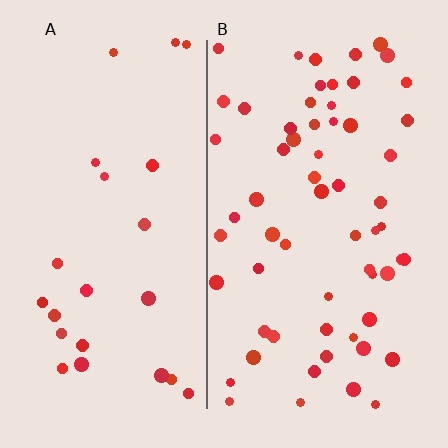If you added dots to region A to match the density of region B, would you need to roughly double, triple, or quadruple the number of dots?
Approximately triple.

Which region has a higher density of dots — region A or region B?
B (the right).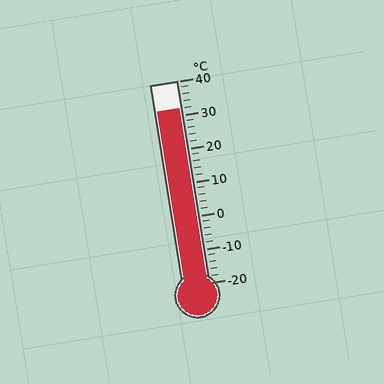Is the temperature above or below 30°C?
The temperature is above 30°C.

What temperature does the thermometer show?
The thermometer shows approximately 32°C.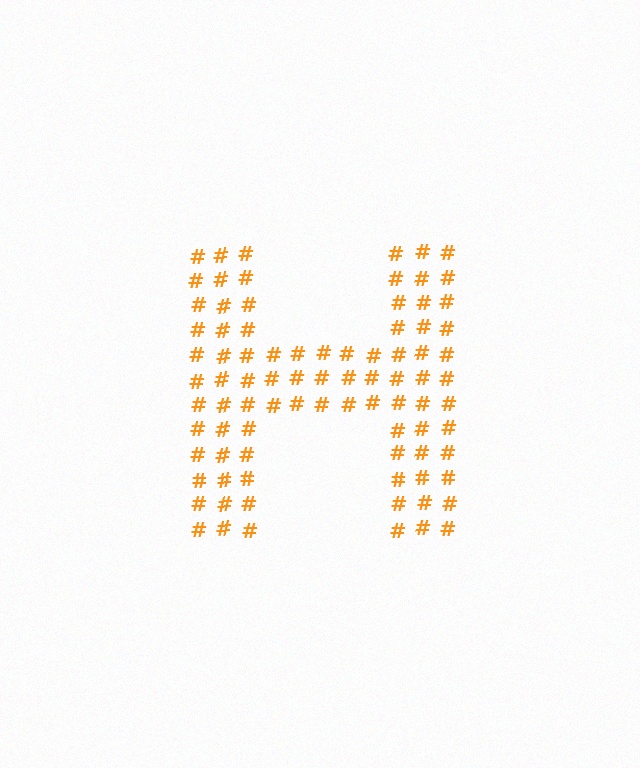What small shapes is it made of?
It is made of small hash symbols.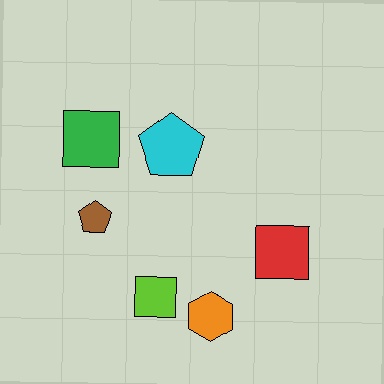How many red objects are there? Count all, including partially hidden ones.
There is 1 red object.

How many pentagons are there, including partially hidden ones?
There are 2 pentagons.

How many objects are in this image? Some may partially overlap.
There are 6 objects.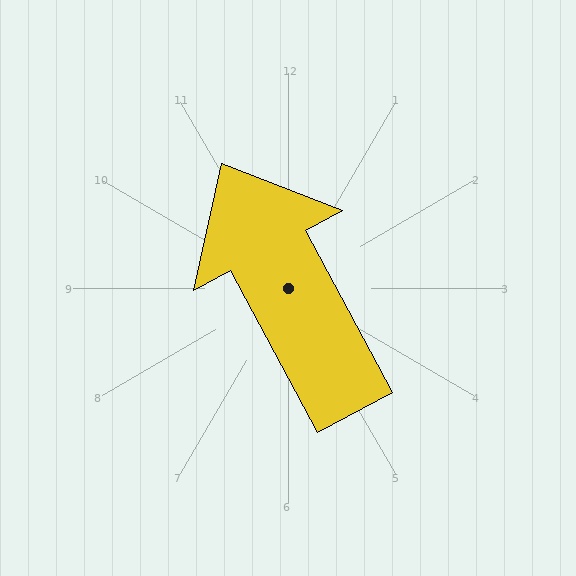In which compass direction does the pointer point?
Northwest.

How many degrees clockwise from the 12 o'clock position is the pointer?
Approximately 332 degrees.